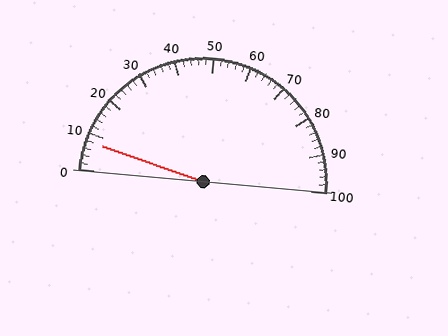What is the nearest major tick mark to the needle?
The nearest major tick mark is 10.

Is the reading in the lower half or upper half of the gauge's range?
The reading is in the lower half of the range (0 to 100).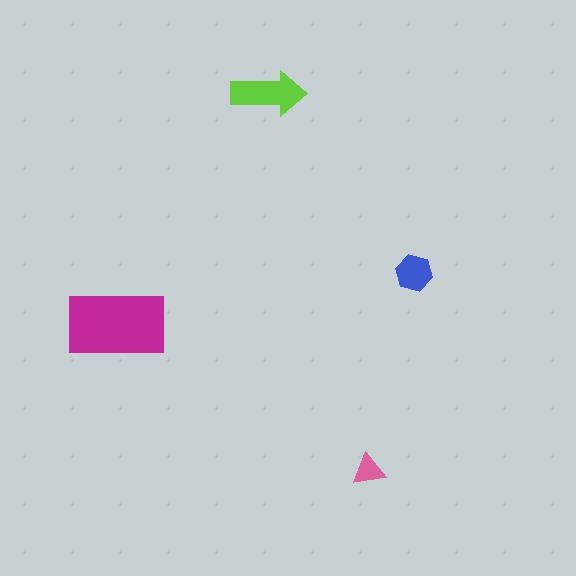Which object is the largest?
The magenta rectangle.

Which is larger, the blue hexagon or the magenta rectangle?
The magenta rectangle.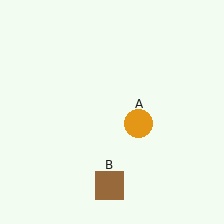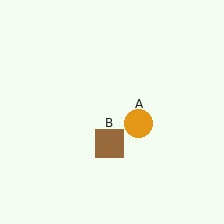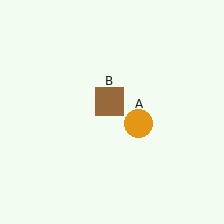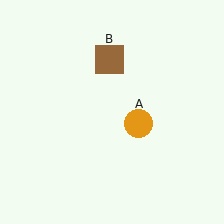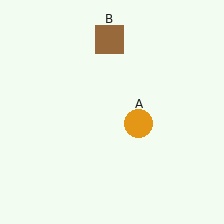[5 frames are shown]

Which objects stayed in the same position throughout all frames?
Orange circle (object A) remained stationary.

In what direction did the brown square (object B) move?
The brown square (object B) moved up.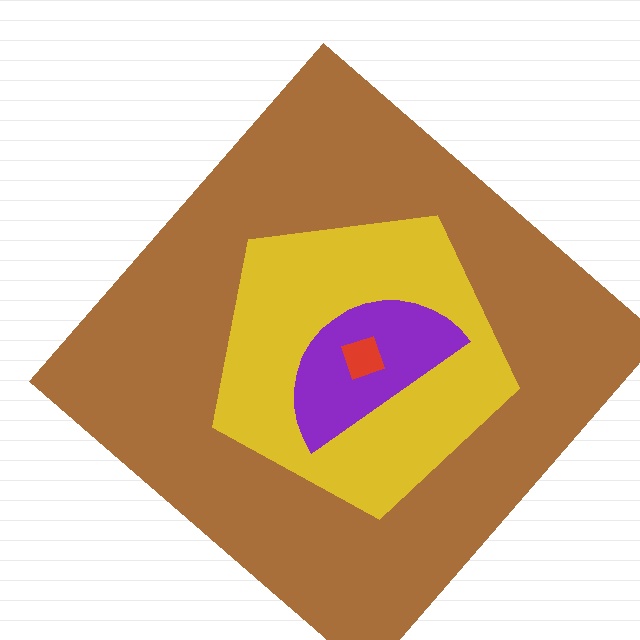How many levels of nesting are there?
4.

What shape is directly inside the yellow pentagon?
The purple semicircle.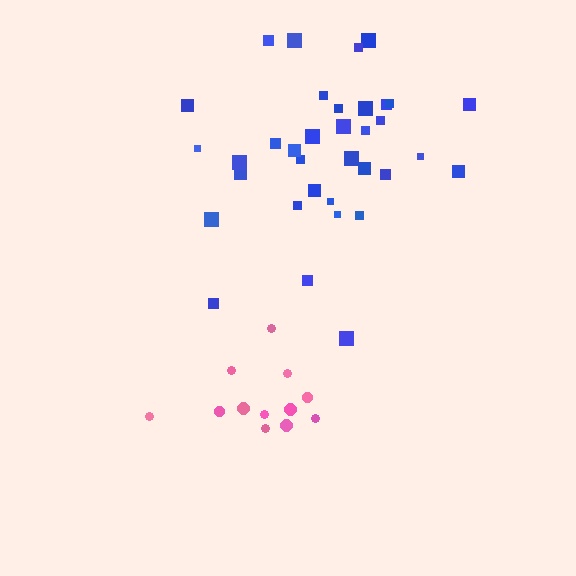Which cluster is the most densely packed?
Pink.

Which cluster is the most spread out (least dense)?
Blue.